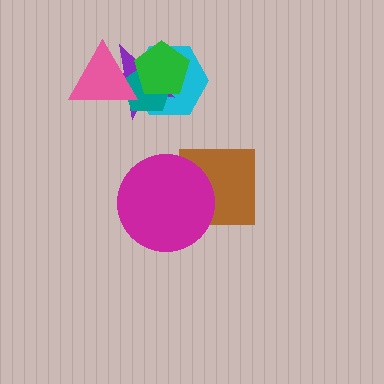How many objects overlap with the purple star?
4 objects overlap with the purple star.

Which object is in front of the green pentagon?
The pink triangle is in front of the green pentagon.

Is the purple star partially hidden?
Yes, it is partially covered by another shape.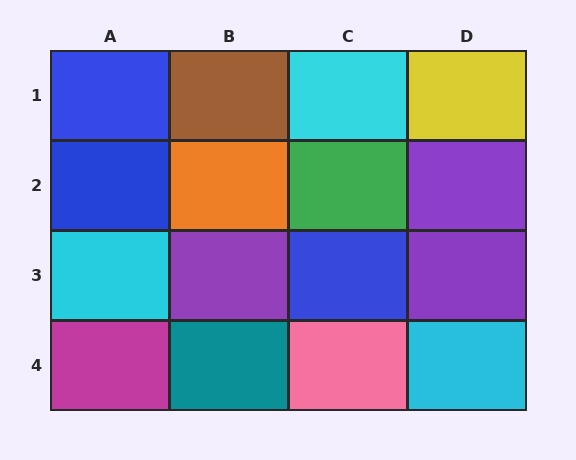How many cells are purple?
3 cells are purple.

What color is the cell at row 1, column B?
Brown.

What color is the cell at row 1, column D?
Yellow.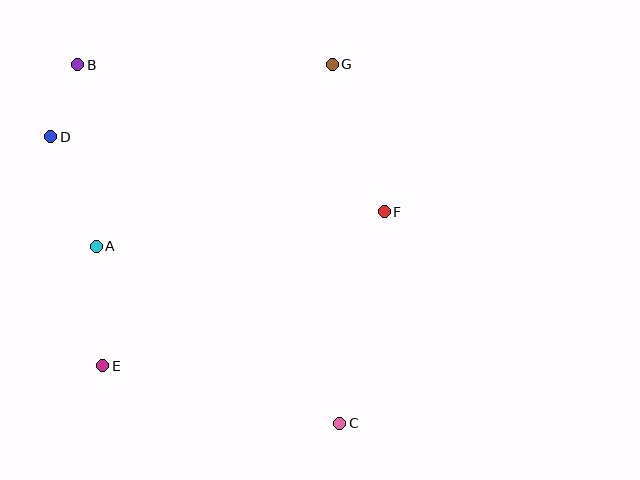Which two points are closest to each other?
Points B and D are closest to each other.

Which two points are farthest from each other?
Points B and C are farthest from each other.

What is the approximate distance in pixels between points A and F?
The distance between A and F is approximately 290 pixels.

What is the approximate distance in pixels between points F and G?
The distance between F and G is approximately 157 pixels.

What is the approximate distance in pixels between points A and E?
The distance between A and E is approximately 120 pixels.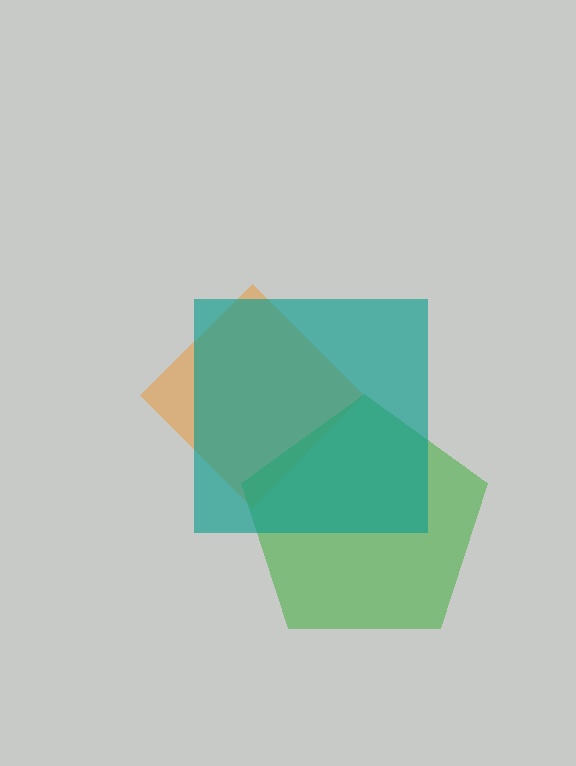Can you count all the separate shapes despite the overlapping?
Yes, there are 3 separate shapes.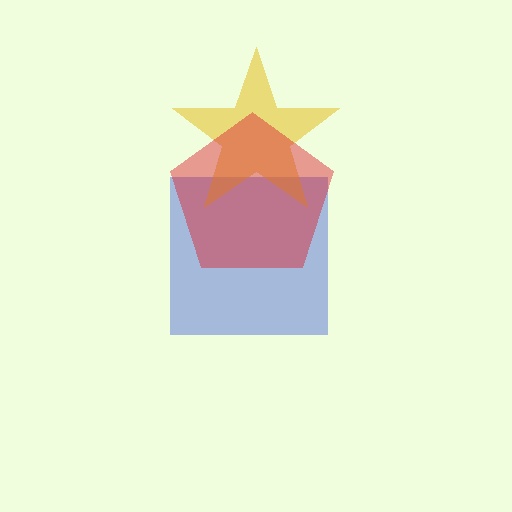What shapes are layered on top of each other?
The layered shapes are: a blue square, a yellow star, a red pentagon.